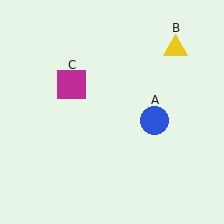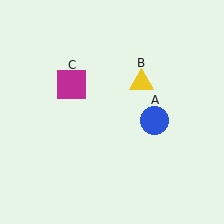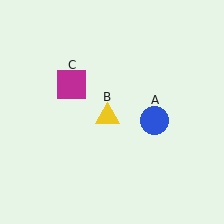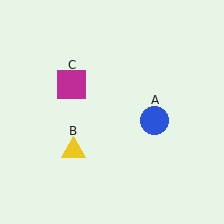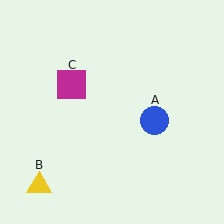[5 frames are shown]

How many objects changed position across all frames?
1 object changed position: yellow triangle (object B).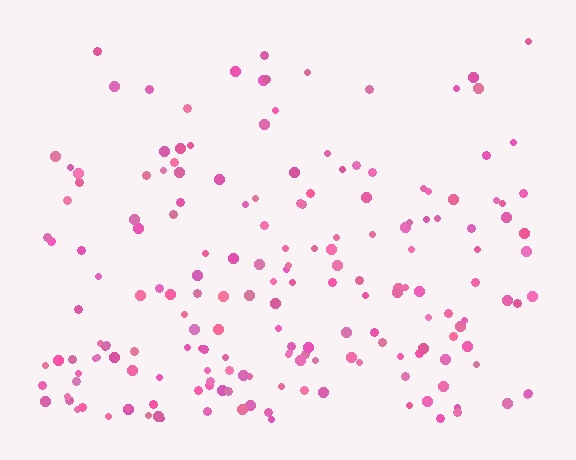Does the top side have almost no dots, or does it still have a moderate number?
Still a moderate number, just noticeably fewer than the bottom.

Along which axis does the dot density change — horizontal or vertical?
Vertical.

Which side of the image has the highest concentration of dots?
The bottom.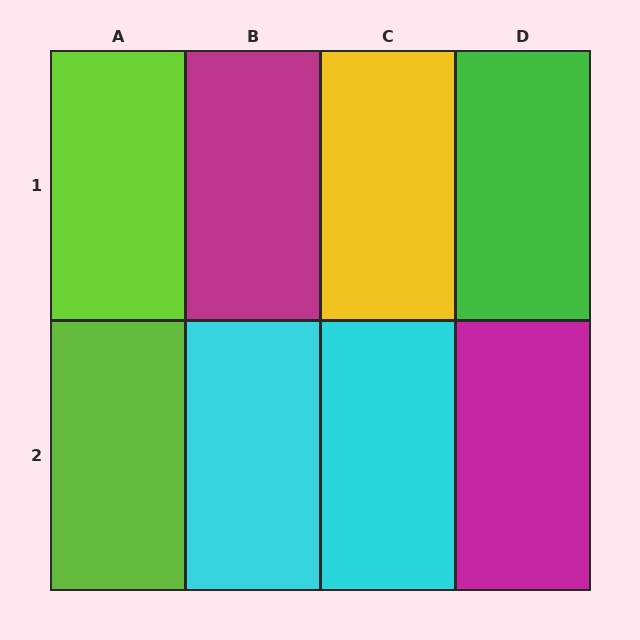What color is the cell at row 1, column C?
Yellow.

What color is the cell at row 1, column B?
Magenta.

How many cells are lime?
2 cells are lime.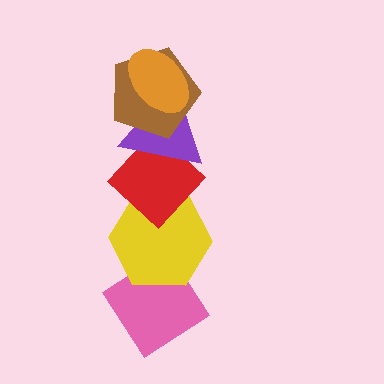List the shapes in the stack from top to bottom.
From top to bottom: the orange ellipse, the brown pentagon, the purple triangle, the red diamond, the yellow hexagon, the pink diamond.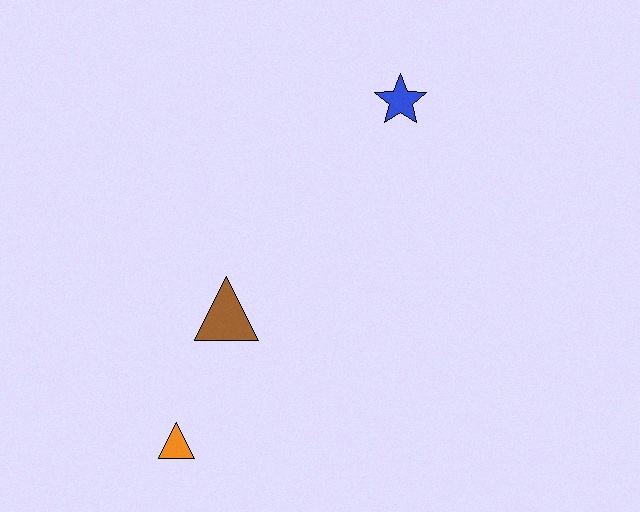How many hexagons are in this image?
There are no hexagons.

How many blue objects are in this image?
There is 1 blue object.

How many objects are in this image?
There are 3 objects.